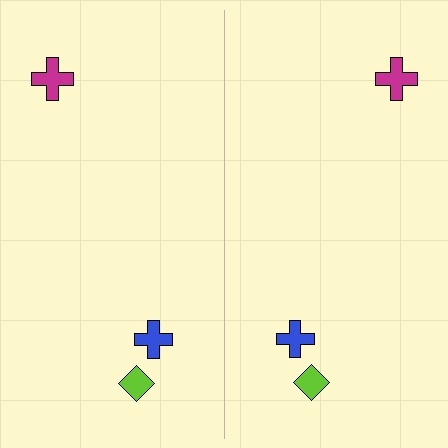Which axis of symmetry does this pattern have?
The pattern has a vertical axis of symmetry running through the center of the image.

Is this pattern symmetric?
Yes, this pattern has bilateral (reflection) symmetry.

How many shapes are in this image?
There are 6 shapes in this image.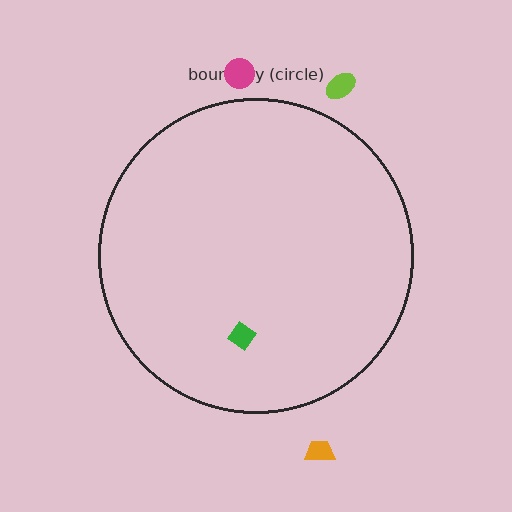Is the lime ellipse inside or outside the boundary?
Outside.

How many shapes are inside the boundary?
1 inside, 3 outside.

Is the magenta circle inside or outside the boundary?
Outside.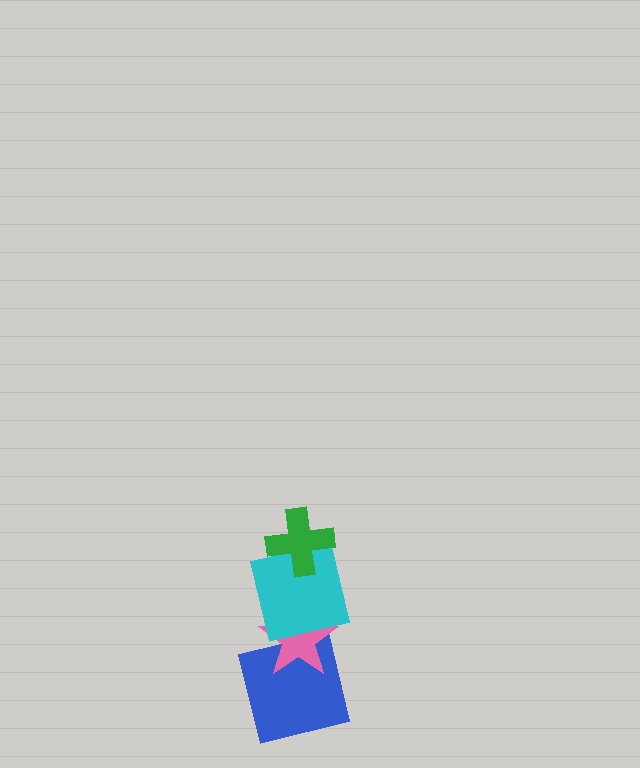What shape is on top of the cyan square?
The green cross is on top of the cyan square.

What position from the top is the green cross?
The green cross is 1st from the top.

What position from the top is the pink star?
The pink star is 3rd from the top.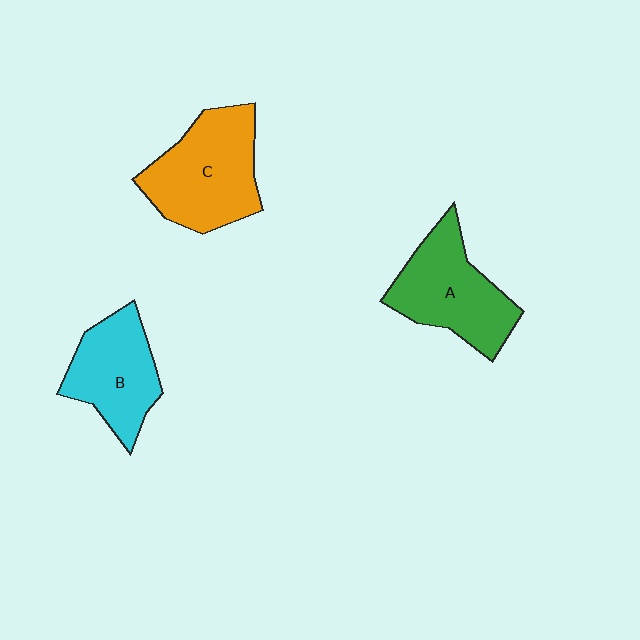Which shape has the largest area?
Shape C (orange).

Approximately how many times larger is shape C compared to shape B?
Approximately 1.3 times.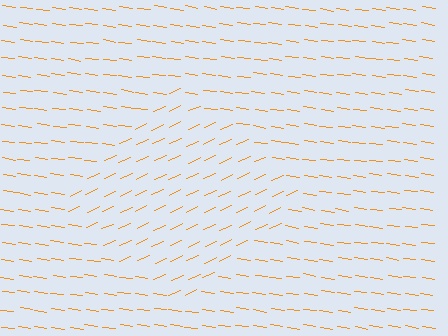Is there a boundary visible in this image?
Yes, there is a texture boundary formed by a change in line orientation.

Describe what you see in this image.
The image is filled with small orange line segments. A diamond region in the image has lines oriented differently from the surrounding lines, creating a visible texture boundary.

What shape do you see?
I see a diamond.